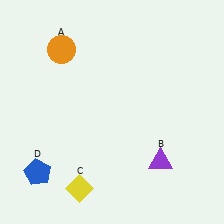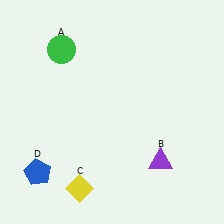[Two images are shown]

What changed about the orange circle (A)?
In Image 1, A is orange. In Image 2, it changed to green.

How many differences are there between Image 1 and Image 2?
There is 1 difference between the two images.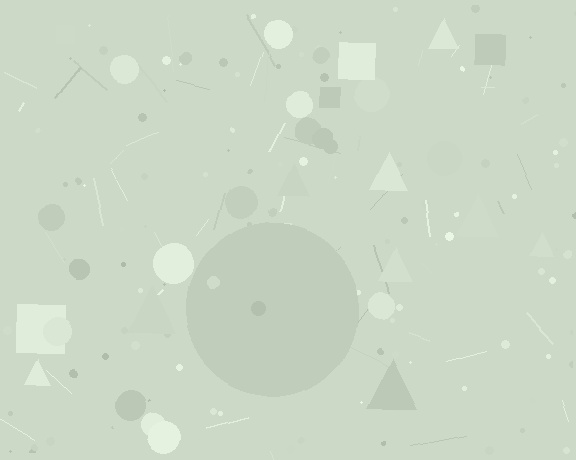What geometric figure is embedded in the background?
A circle is embedded in the background.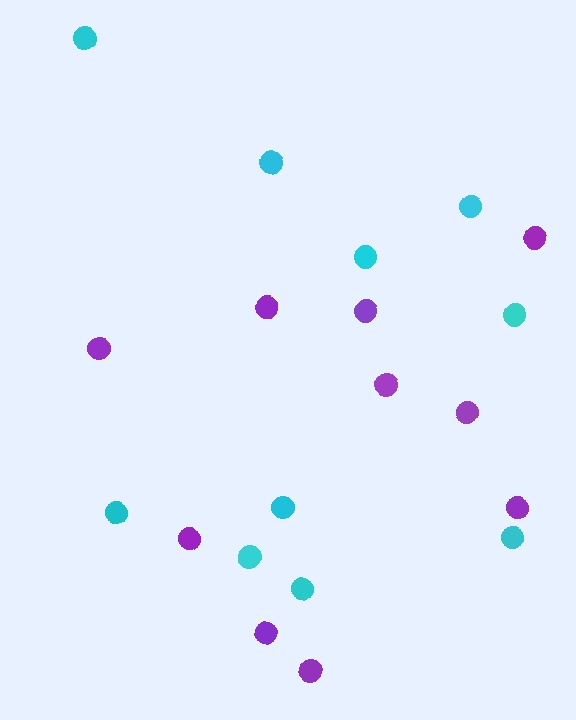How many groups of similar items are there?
There are 2 groups: one group of cyan circles (10) and one group of purple circles (10).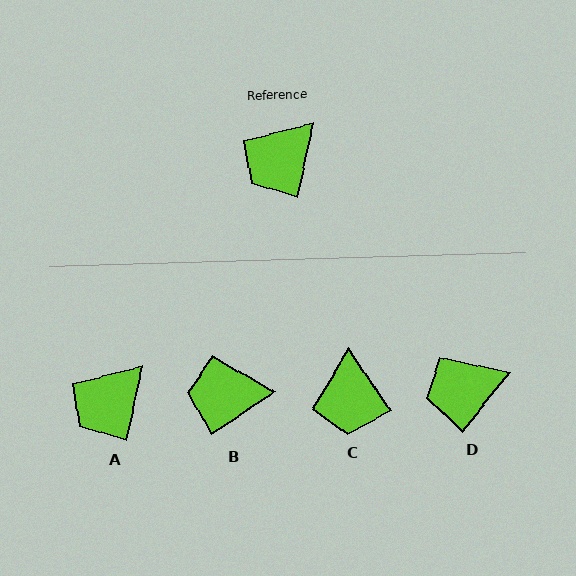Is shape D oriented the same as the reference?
No, it is off by about 26 degrees.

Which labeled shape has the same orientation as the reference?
A.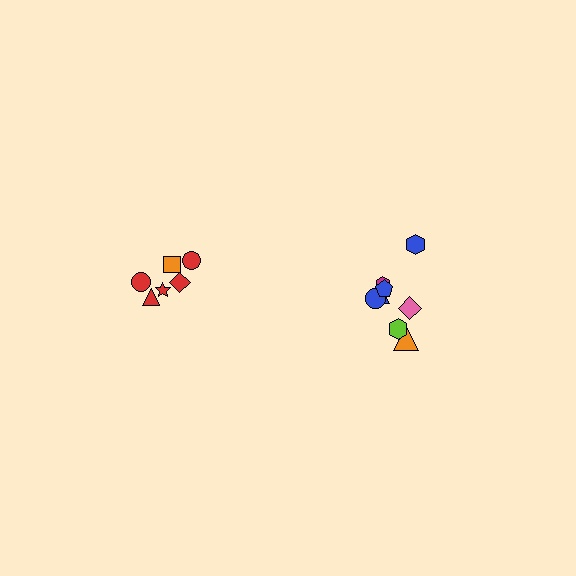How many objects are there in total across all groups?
There are 14 objects.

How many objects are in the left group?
There are 6 objects.